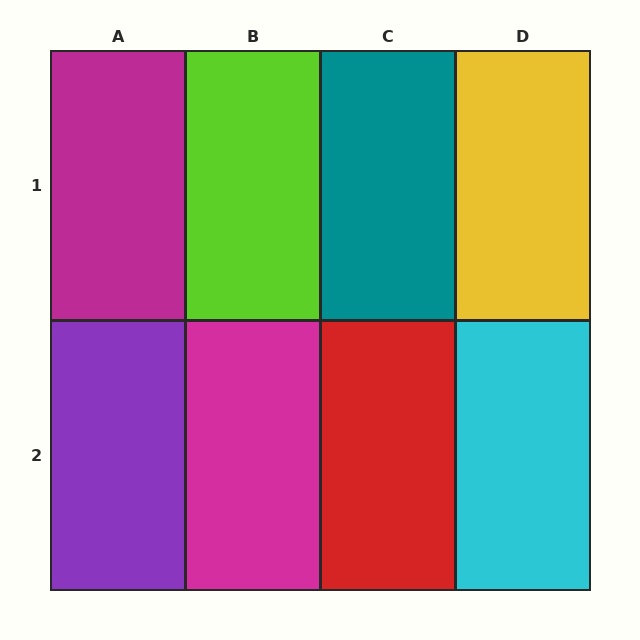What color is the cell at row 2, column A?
Purple.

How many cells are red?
1 cell is red.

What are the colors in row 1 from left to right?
Magenta, lime, teal, yellow.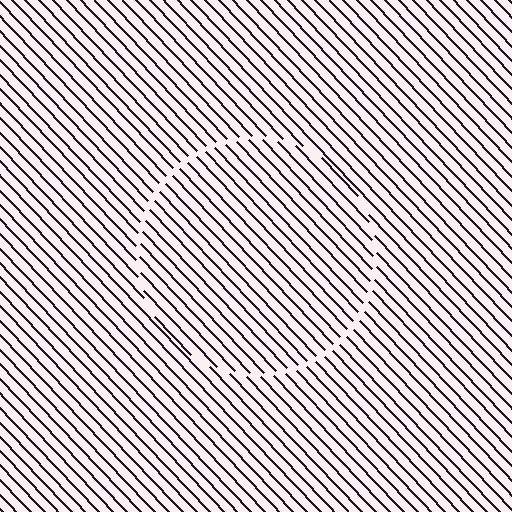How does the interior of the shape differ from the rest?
The interior of the shape contains the same grating, shifted by half a period — the contour is defined by the phase discontinuity where line-ends from the inner and outer gratings abut.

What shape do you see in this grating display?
An illusory circle. The interior of the shape contains the same grating, shifted by half a period — the contour is defined by the phase discontinuity where line-ends from the inner and outer gratings abut.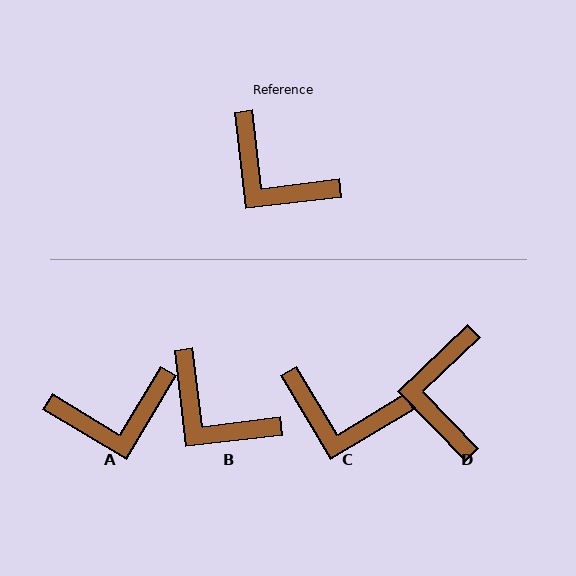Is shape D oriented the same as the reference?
No, it is off by about 53 degrees.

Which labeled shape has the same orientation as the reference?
B.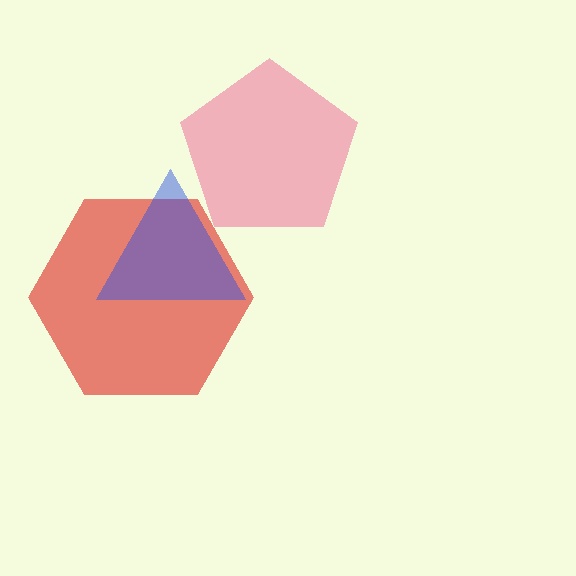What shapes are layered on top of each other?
The layered shapes are: a red hexagon, a blue triangle, a pink pentagon.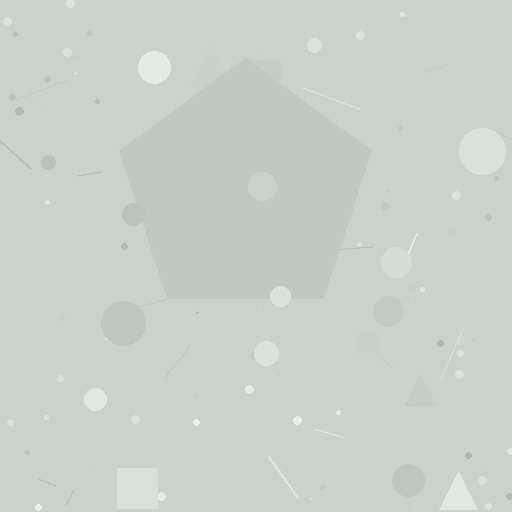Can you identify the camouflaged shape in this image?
The camouflaged shape is a pentagon.